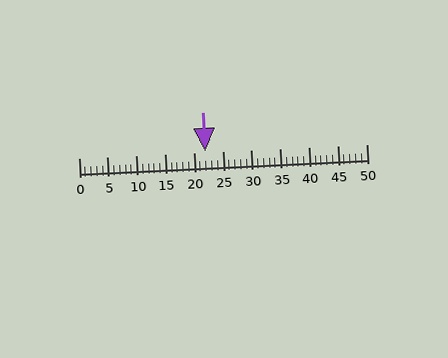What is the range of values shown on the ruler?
The ruler shows values from 0 to 50.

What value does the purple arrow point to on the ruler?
The purple arrow points to approximately 22.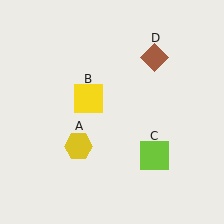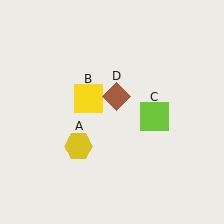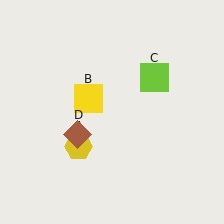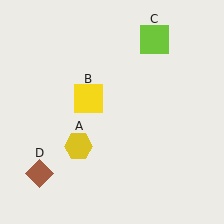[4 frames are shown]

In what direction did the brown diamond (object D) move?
The brown diamond (object D) moved down and to the left.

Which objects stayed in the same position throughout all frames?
Yellow hexagon (object A) and yellow square (object B) remained stationary.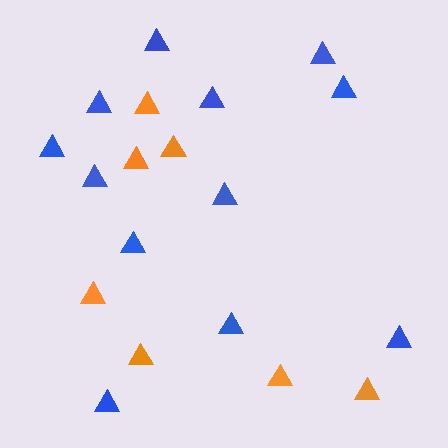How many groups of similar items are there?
There are 2 groups: one group of blue triangles (12) and one group of orange triangles (7).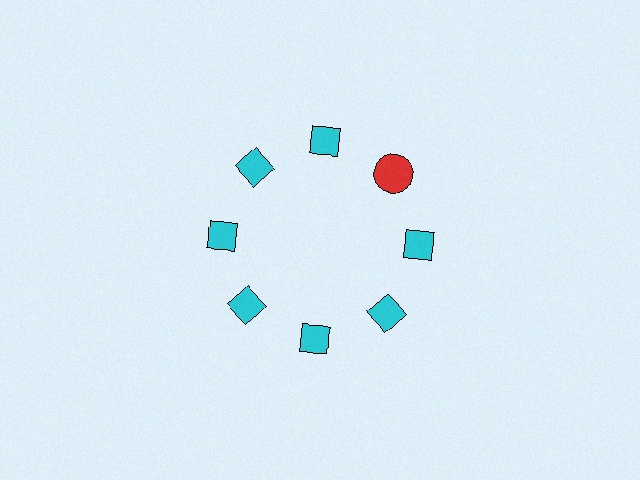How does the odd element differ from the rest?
It differs in both color (red instead of cyan) and shape (circle instead of diamond).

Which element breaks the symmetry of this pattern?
The red circle at roughly the 2 o'clock position breaks the symmetry. All other shapes are cyan diamonds.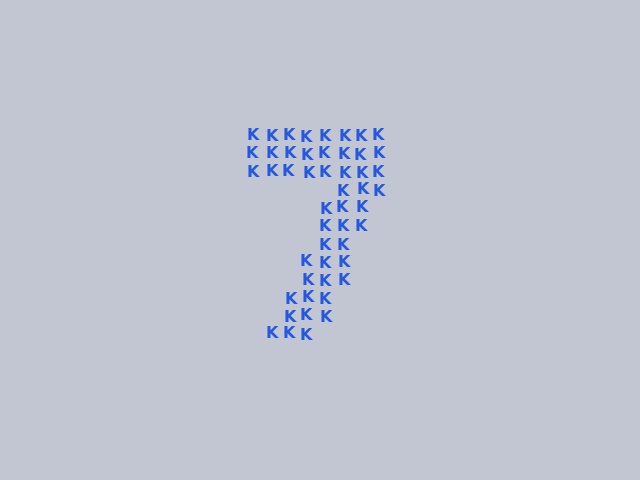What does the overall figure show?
The overall figure shows the digit 7.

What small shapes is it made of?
It is made of small letter K's.